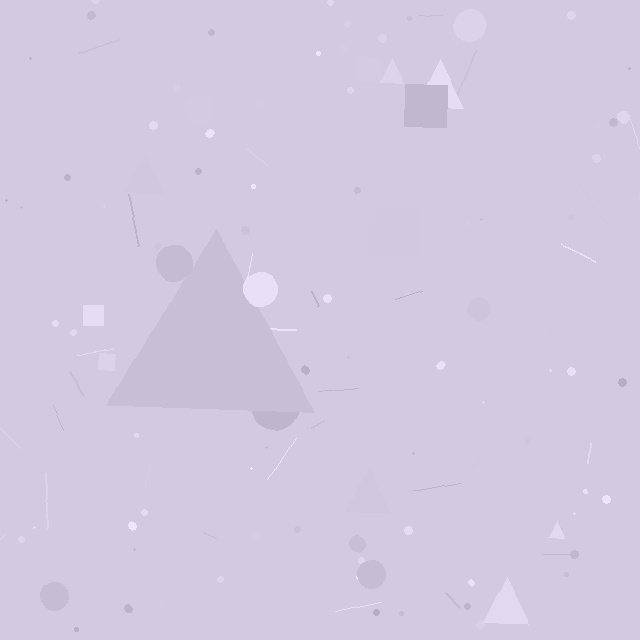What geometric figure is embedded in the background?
A triangle is embedded in the background.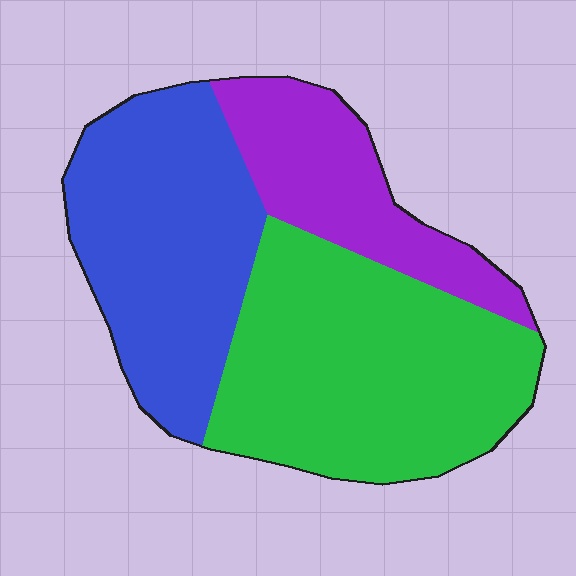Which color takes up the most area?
Green, at roughly 45%.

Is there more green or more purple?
Green.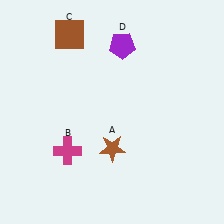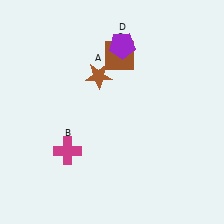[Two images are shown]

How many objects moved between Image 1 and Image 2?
2 objects moved between the two images.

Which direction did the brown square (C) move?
The brown square (C) moved right.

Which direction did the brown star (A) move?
The brown star (A) moved up.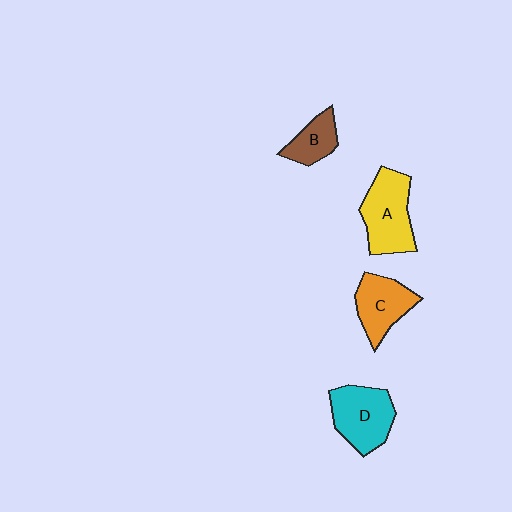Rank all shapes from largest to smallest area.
From largest to smallest: A (yellow), D (cyan), C (orange), B (brown).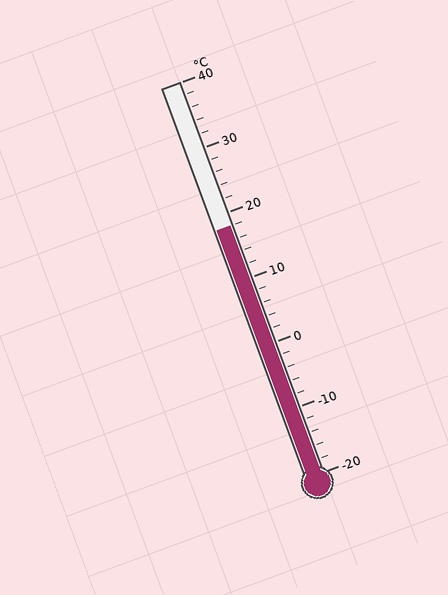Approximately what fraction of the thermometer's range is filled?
The thermometer is filled to approximately 65% of its range.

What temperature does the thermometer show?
The thermometer shows approximately 18°C.